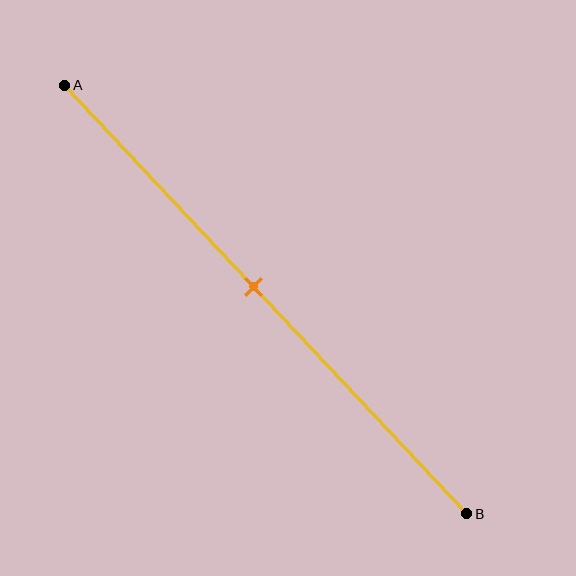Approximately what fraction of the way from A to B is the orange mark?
The orange mark is approximately 45% of the way from A to B.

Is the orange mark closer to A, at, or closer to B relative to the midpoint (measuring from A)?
The orange mark is approximately at the midpoint of segment AB.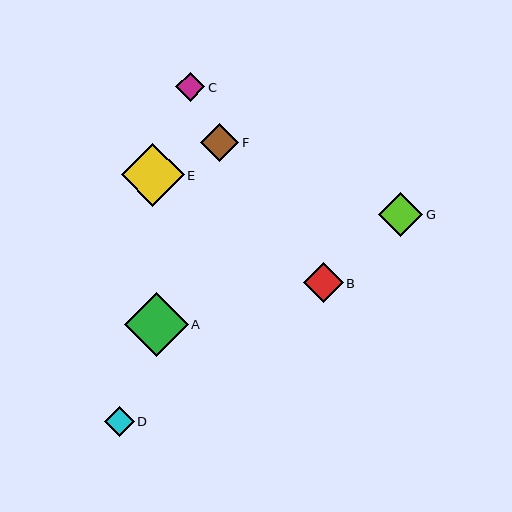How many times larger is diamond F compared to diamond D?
Diamond F is approximately 1.3 times the size of diamond D.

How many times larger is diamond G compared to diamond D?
Diamond G is approximately 1.5 times the size of diamond D.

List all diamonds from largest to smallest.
From largest to smallest: A, E, G, B, F, C, D.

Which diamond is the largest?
Diamond A is the largest with a size of approximately 64 pixels.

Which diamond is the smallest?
Diamond D is the smallest with a size of approximately 29 pixels.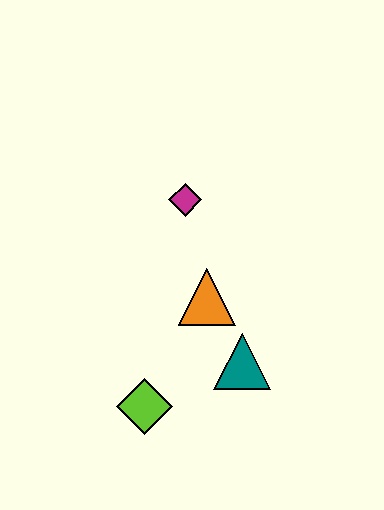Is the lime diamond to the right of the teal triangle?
No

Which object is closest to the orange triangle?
The teal triangle is closest to the orange triangle.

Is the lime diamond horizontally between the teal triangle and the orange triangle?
No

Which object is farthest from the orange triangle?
The lime diamond is farthest from the orange triangle.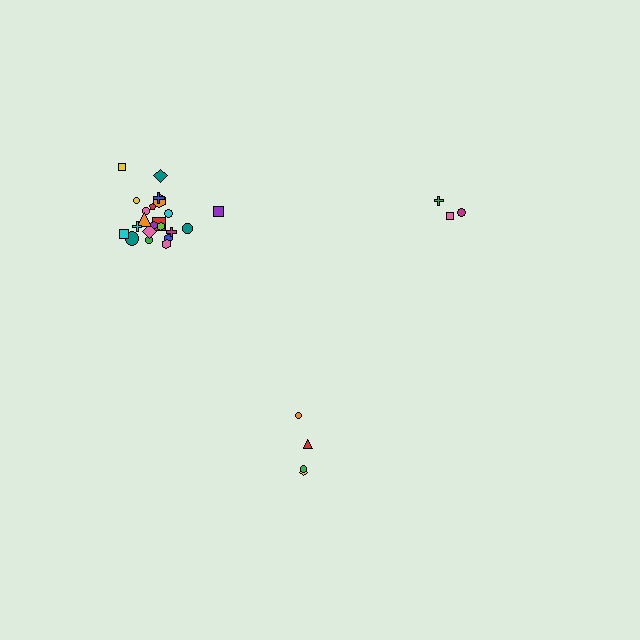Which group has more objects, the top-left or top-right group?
The top-left group.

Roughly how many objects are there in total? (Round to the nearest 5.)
Roughly 30 objects in total.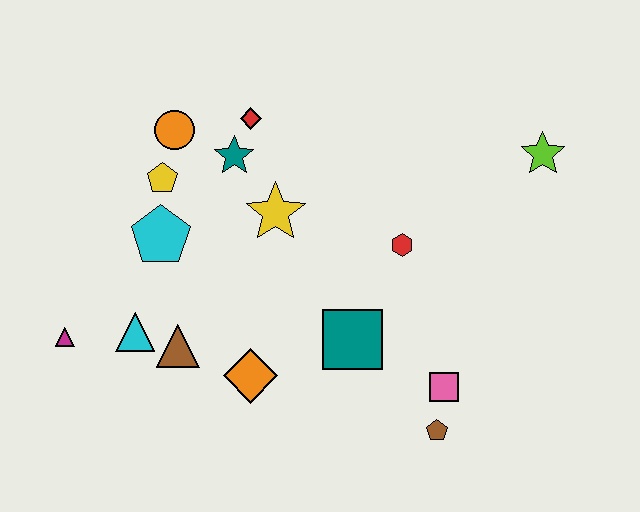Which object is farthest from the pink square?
The magenta triangle is farthest from the pink square.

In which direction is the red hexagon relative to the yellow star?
The red hexagon is to the right of the yellow star.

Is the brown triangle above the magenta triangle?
No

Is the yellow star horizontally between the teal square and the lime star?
No